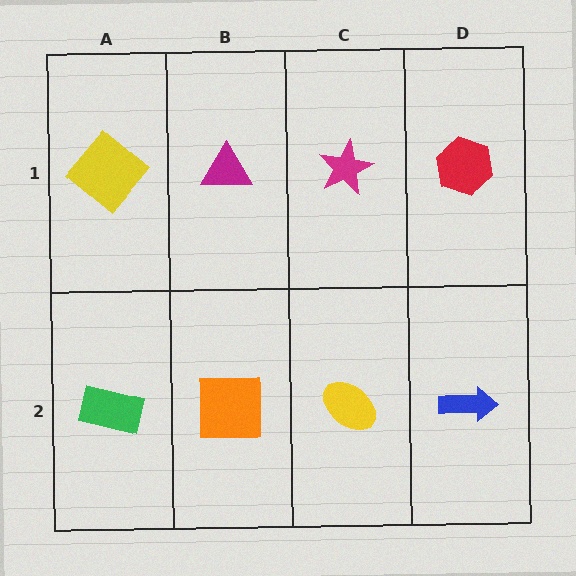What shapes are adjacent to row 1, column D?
A blue arrow (row 2, column D), a magenta star (row 1, column C).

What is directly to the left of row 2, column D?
A yellow ellipse.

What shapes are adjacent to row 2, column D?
A red hexagon (row 1, column D), a yellow ellipse (row 2, column C).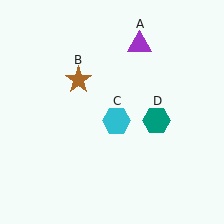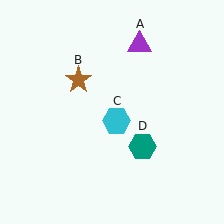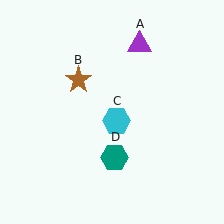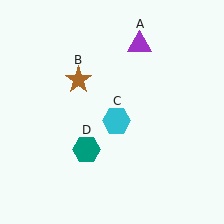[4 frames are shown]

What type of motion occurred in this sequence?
The teal hexagon (object D) rotated clockwise around the center of the scene.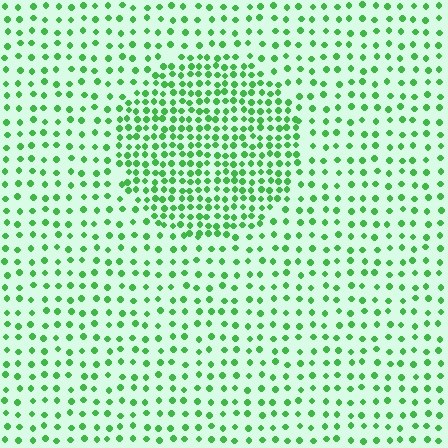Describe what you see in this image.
The image contains small green elements arranged at two different densities. A circle-shaped region is visible where the elements are more densely packed than the surrounding area.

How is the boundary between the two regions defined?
The boundary is defined by a change in element density (approximately 2.1x ratio). All elements are the same color, size, and shape.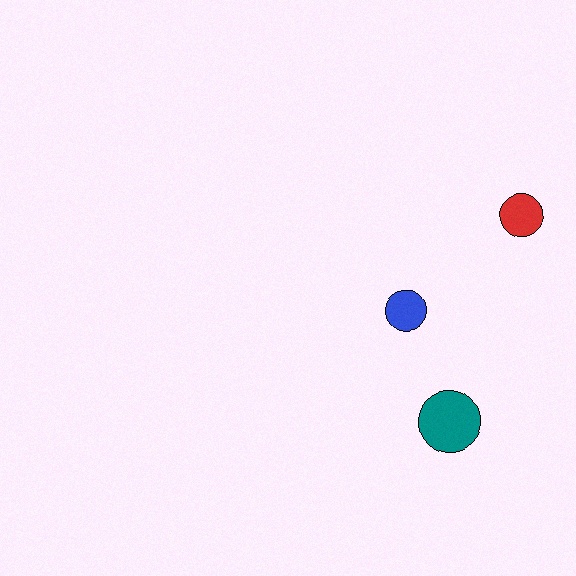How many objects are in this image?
There are 3 objects.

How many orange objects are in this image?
There are no orange objects.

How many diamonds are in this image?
There are no diamonds.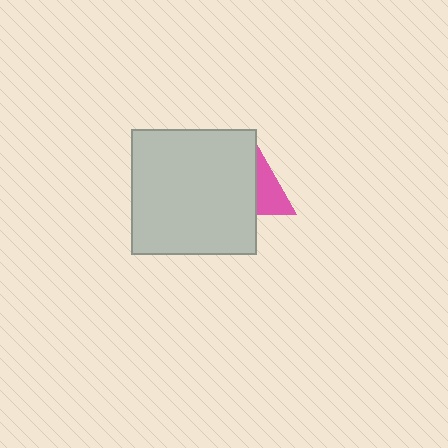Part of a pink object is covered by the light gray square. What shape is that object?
It is a triangle.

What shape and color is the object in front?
The object in front is a light gray square.